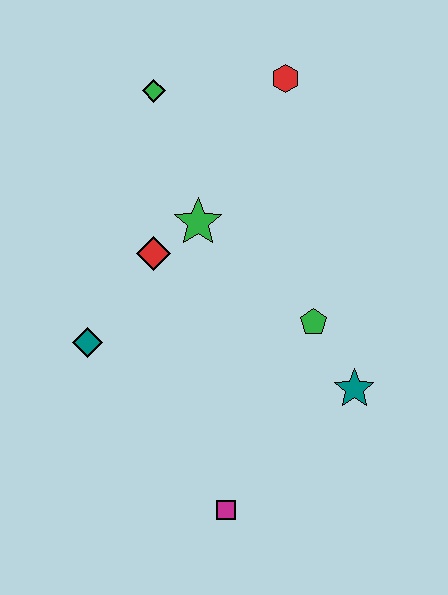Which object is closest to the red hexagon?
The green diamond is closest to the red hexagon.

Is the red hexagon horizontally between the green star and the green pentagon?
Yes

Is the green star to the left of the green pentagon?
Yes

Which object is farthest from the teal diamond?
The red hexagon is farthest from the teal diamond.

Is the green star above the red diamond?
Yes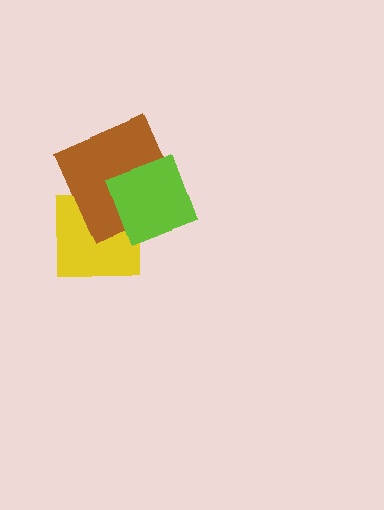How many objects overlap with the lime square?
2 objects overlap with the lime square.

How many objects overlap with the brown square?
2 objects overlap with the brown square.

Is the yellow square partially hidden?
Yes, it is partially covered by another shape.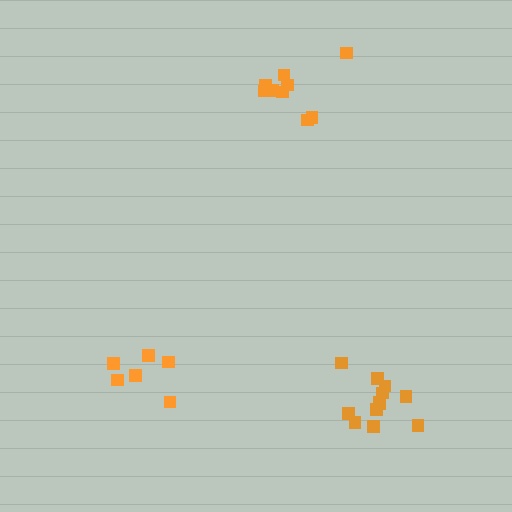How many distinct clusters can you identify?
There are 3 distinct clusters.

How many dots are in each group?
Group 1: 6 dots, Group 2: 12 dots, Group 3: 9 dots (27 total).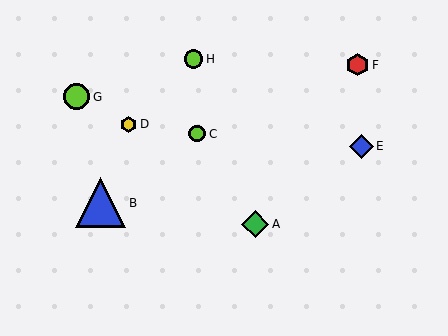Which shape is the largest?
The blue triangle (labeled B) is the largest.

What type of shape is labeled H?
Shape H is a lime circle.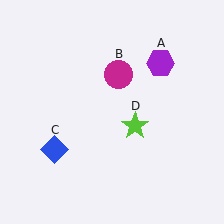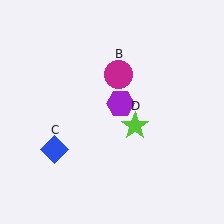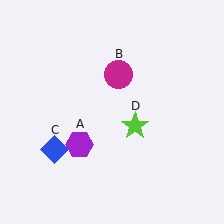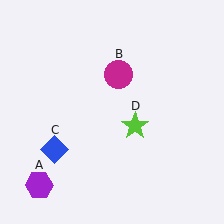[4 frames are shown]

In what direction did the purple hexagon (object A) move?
The purple hexagon (object A) moved down and to the left.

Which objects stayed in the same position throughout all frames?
Magenta circle (object B) and blue diamond (object C) and lime star (object D) remained stationary.